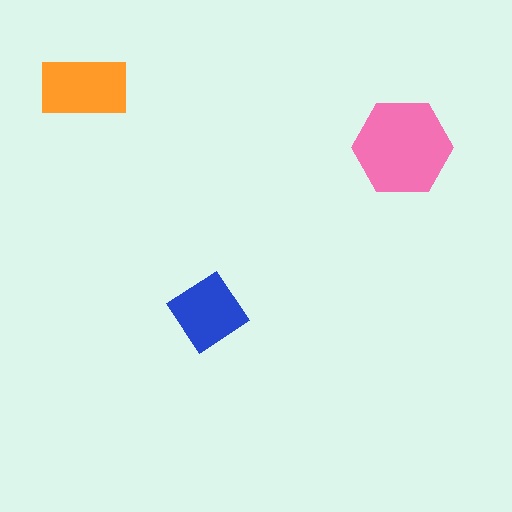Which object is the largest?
The pink hexagon.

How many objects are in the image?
There are 3 objects in the image.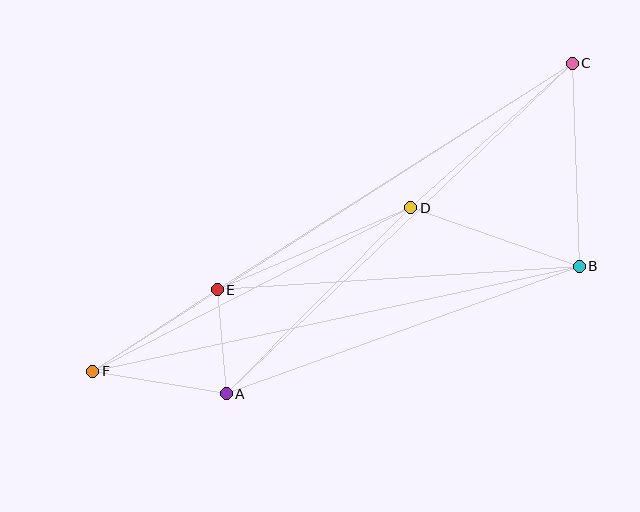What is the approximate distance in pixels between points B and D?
The distance between B and D is approximately 178 pixels.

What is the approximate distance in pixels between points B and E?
The distance between B and E is approximately 363 pixels.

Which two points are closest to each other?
Points A and E are closest to each other.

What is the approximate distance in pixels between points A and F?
The distance between A and F is approximately 136 pixels.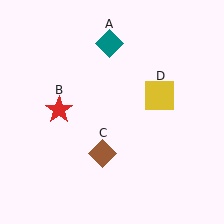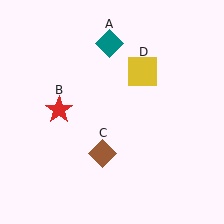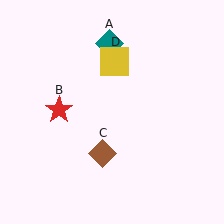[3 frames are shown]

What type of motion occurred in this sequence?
The yellow square (object D) rotated counterclockwise around the center of the scene.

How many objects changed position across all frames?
1 object changed position: yellow square (object D).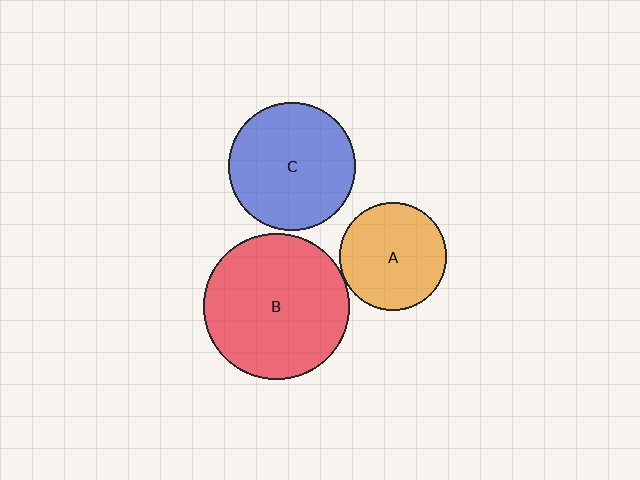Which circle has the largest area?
Circle B (red).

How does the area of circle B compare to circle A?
Approximately 1.8 times.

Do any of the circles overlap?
No, none of the circles overlap.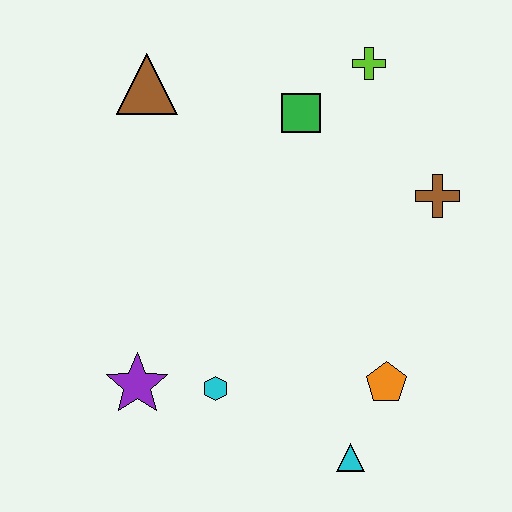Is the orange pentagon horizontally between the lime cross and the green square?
No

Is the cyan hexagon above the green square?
No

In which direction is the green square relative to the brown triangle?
The green square is to the right of the brown triangle.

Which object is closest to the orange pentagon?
The cyan triangle is closest to the orange pentagon.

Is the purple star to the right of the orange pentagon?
No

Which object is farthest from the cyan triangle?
The brown triangle is farthest from the cyan triangle.